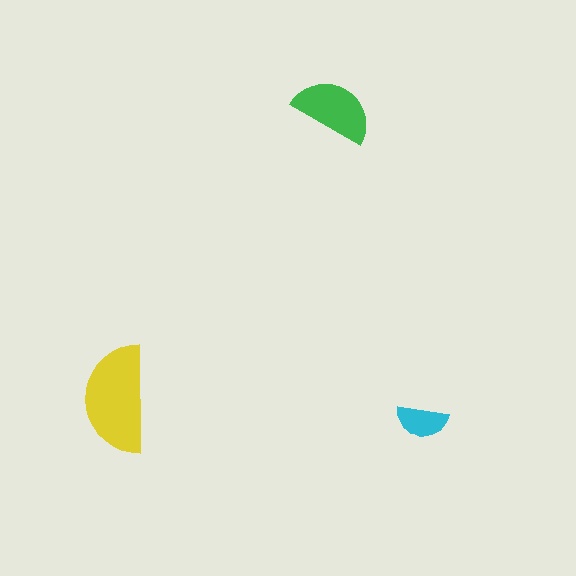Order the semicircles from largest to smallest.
the yellow one, the green one, the cyan one.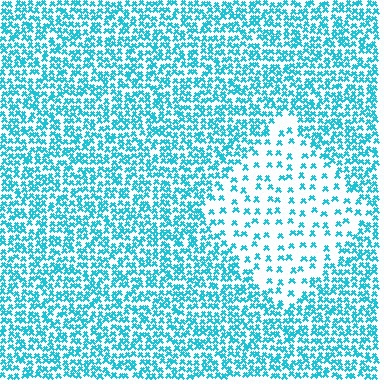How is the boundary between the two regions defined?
The boundary is defined by a change in element density (approximately 2.8x ratio). All elements are the same color, size, and shape.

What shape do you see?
I see a diamond.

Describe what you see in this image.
The image contains small cyan elements arranged at two different densities. A diamond-shaped region is visible where the elements are less densely packed than the surrounding area.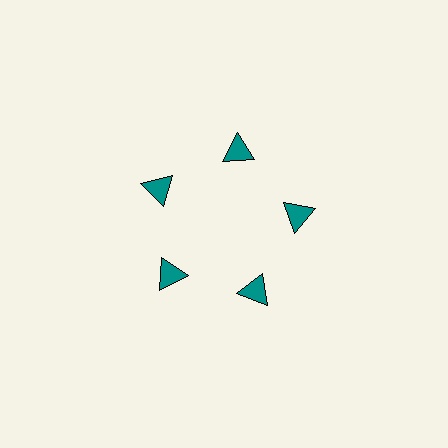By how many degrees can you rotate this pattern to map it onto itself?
The pattern maps onto itself every 72 degrees of rotation.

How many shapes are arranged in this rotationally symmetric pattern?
There are 5 shapes, arranged in 5 groups of 1.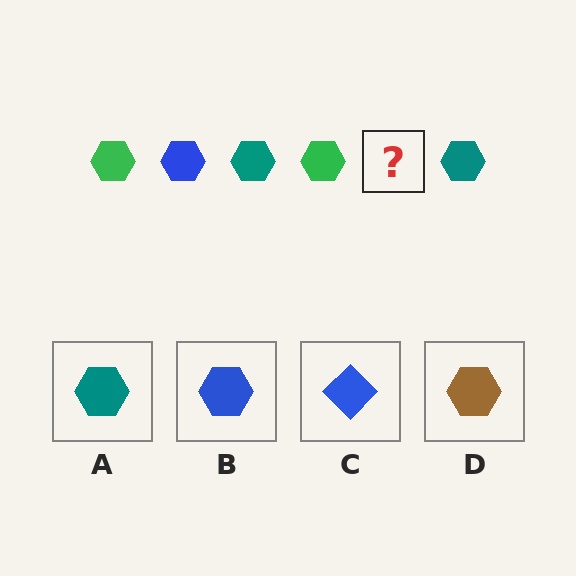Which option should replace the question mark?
Option B.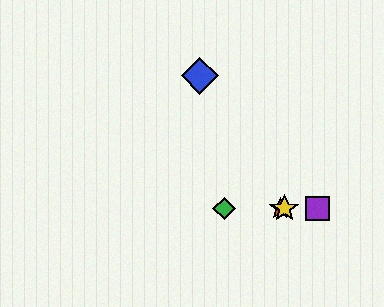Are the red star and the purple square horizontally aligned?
Yes, both are at y≈208.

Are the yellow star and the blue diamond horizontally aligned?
No, the yellow star is at y≈208 and the blue diamond is at y≈76.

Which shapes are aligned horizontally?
The red star, the green diamond, the yellow star, the purple square are aligned horizontally.